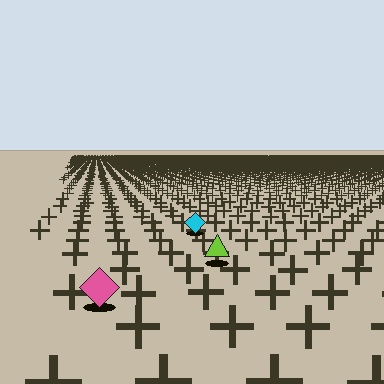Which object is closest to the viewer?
The pink diamond is closest. The texture marks near it are larger and more spread out.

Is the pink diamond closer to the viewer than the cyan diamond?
Yes. The pink diamond is closer — you can tell from the texture gradient: the ground texture is coarser near it.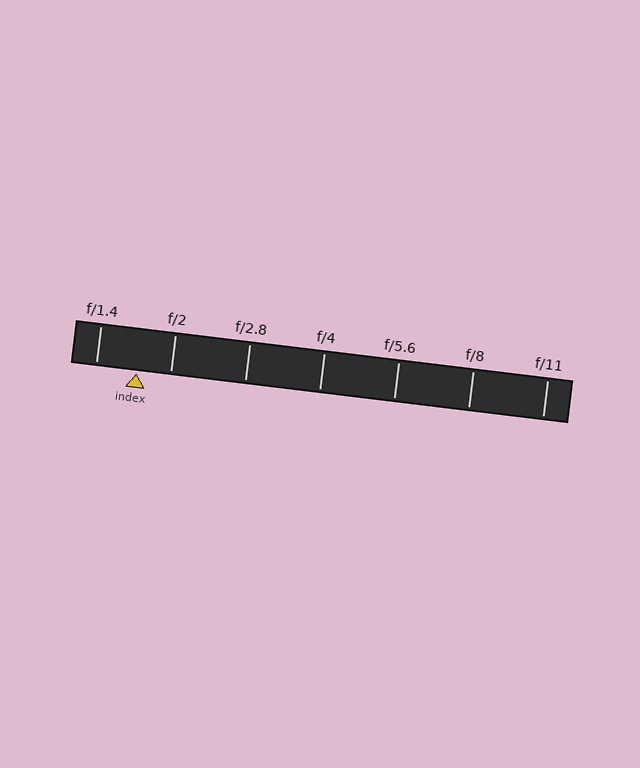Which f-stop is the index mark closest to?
The index mark is closest to f/2.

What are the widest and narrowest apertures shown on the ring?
The widest aperture shown is f/1.4 and the narrowest is f/11.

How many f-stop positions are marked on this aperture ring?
There are 7 f-stop positions marked.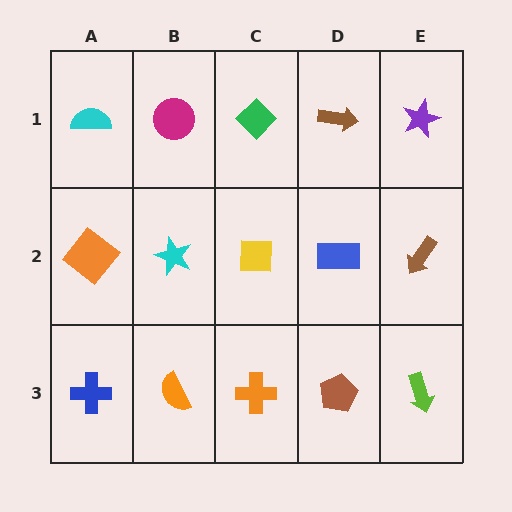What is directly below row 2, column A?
A blue cross.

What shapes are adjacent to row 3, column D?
A blue rectangle (row 2, column D), an orange cross (row 3, column C), a lime arrow (row 3, column E).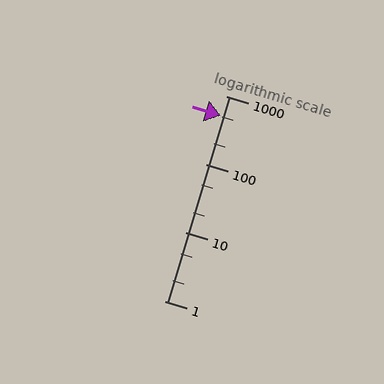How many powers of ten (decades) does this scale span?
The scale spans 3 decades, from 1 to 1000.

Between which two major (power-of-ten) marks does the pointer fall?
The pointer is between 100 and 1000.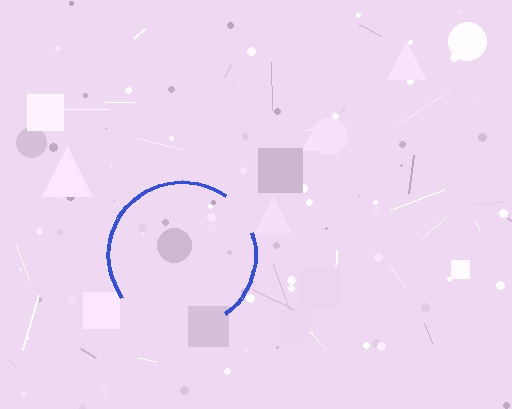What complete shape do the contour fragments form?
The contour fragments form a circle.